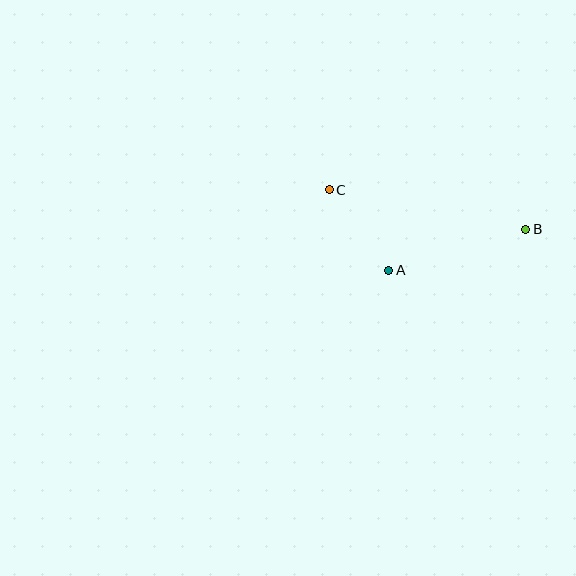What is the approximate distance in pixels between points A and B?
The distance between A and B is approximately 143 pixels.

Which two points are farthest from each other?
Points B and C are farthest from each other.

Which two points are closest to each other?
Points A and C are closest to each other.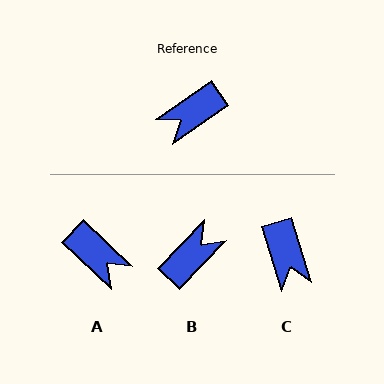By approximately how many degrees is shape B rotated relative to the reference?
Approximately 169 degrees clockwise.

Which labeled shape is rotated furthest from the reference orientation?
B, about 169 degrees away.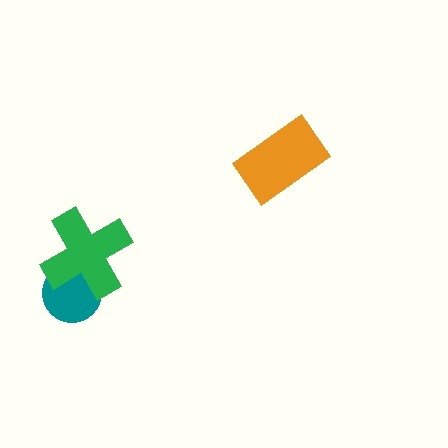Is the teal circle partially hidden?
Yes, it is partially covered by another shape.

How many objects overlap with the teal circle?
1 object overlaps with the teal circle.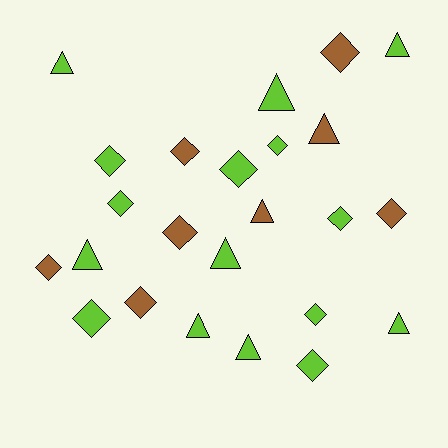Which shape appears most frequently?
Diamond, with 14 objects.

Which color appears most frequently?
Lime, with 16 objects.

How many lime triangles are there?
There are 8 lime triangles.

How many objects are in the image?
There are 24 objects.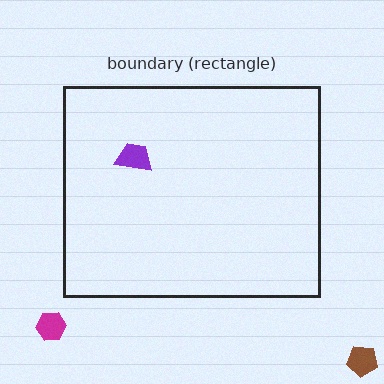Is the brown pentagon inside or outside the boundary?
Outside.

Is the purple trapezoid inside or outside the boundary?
Inside.